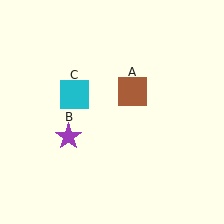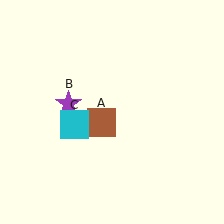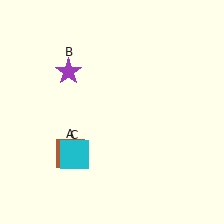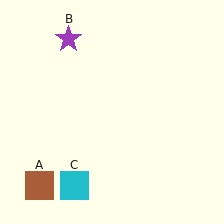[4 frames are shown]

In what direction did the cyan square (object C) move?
The cyan square (object C) moved down.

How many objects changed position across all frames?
3 objects changed position: brown square (object A), purple star (object B), cyan square (object C).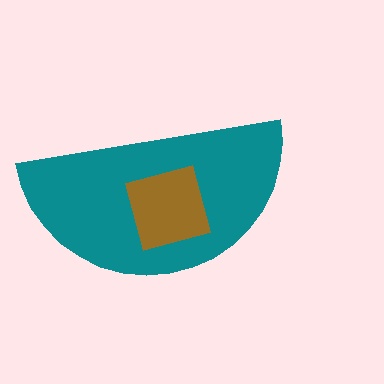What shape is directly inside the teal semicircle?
The brown square.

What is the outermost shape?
The teal semicircle.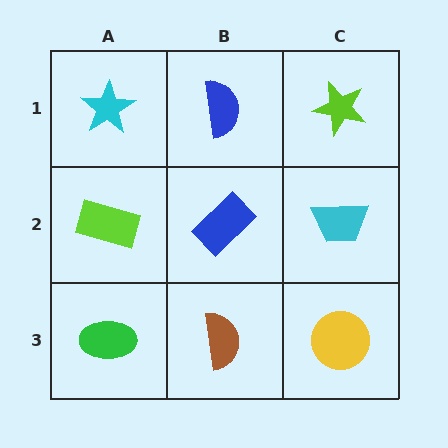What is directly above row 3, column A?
A lime rectangle.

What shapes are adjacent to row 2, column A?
A cyan star (row 1, column A), a green ellipse (row 3, column A), a blue rectangle (row 2, column B).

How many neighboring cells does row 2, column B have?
4.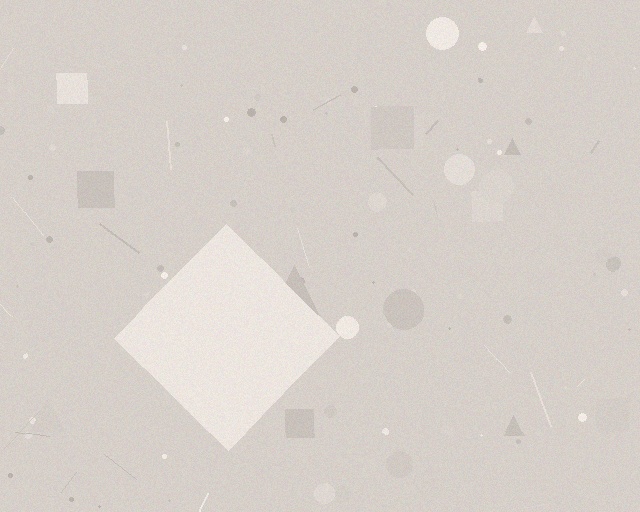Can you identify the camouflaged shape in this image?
The camouflaged shape is a diamond.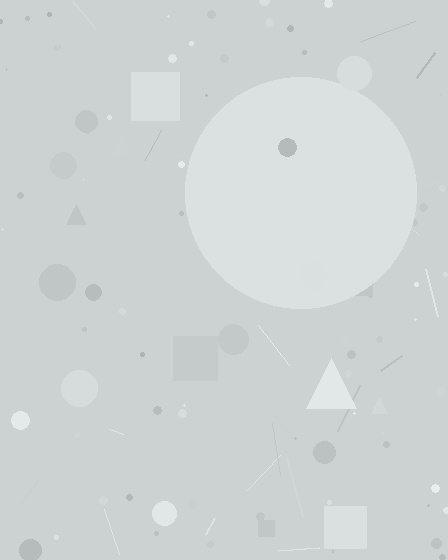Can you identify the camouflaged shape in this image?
The camouflaged shape is a circle.